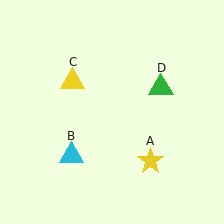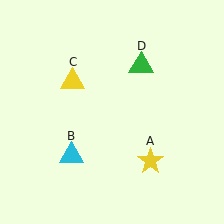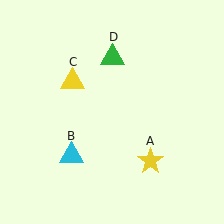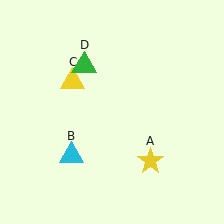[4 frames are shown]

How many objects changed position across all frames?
1 object changed position: green triangle (object D).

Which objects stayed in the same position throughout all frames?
Yellow star (object A) and cyan triangle (object B) and yellow triangle (object C) remained stationary.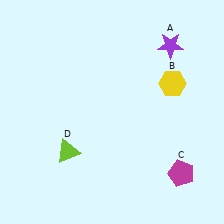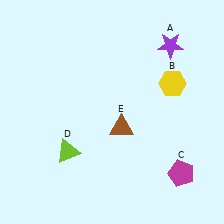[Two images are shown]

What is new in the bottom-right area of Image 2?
A brown triangle (E) was added in the bottom-right area of Image 2.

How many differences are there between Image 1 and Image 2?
There is 1 difference between the two images.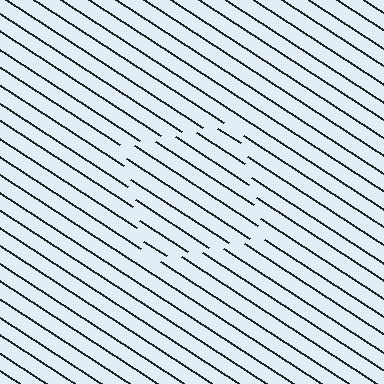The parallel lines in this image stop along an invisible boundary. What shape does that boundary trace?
An illusory square. The interior of the shape contains the same grating, shifted by half a period — the contour is defined by the phase discontinuity where line-ends from the inner and outer gratings abut.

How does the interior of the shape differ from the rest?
The interior of the shape contains the same grating, shifted by half a period — the contour is defined by the phase discontinuity where line-ends from the inner and outer gratings abut.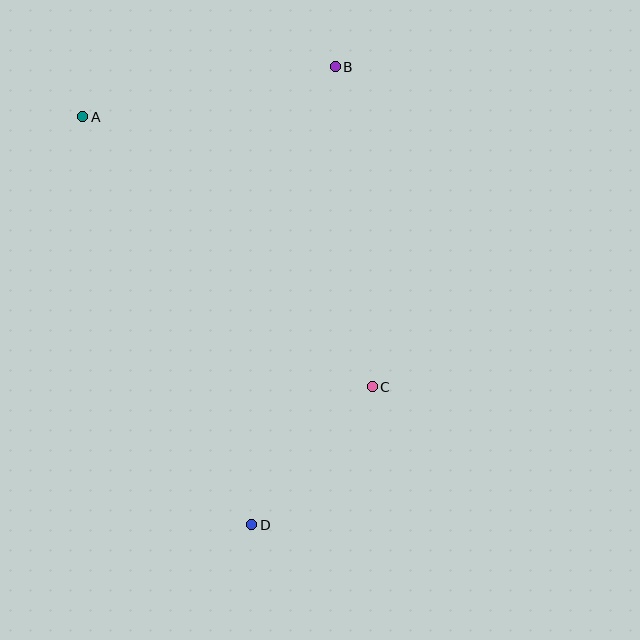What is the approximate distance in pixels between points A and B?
The distance between A and B is approximately 258 pixels.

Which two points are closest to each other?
Points C and D are closest to each other.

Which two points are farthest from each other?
Points B and D are farthest from each other.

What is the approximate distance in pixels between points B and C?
The distance between B and C is approximately 322 pixels.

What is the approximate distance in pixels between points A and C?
The distance between A and C is approximately 396 pixels.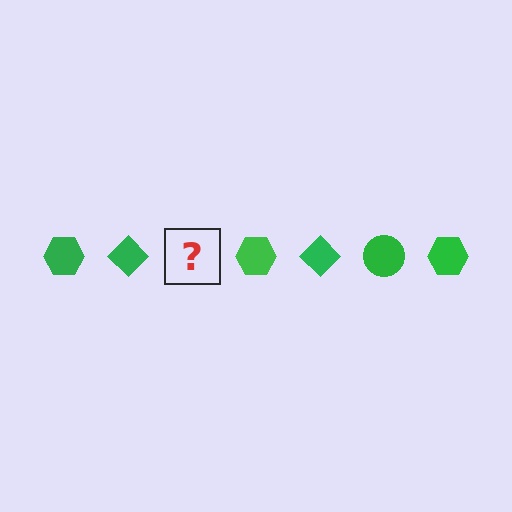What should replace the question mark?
The question mark should be replaced with a green circle.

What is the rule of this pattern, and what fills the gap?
The rule is that the pattern cycles through hexagon, diamond, circle shapes in green. The gap should be filled with a green circle.